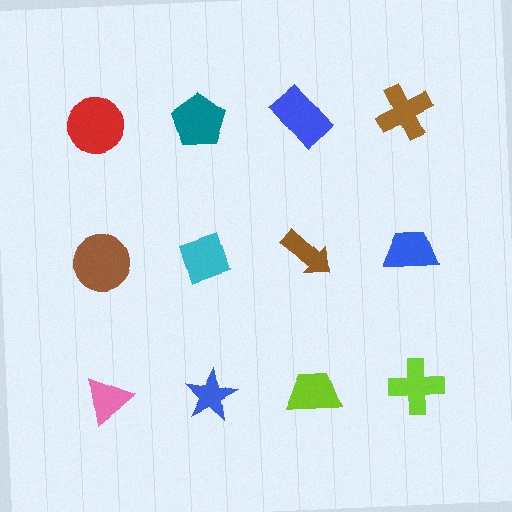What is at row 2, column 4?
A blue trapezoid.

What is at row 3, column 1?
A pink triangle.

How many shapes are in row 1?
4 shapes.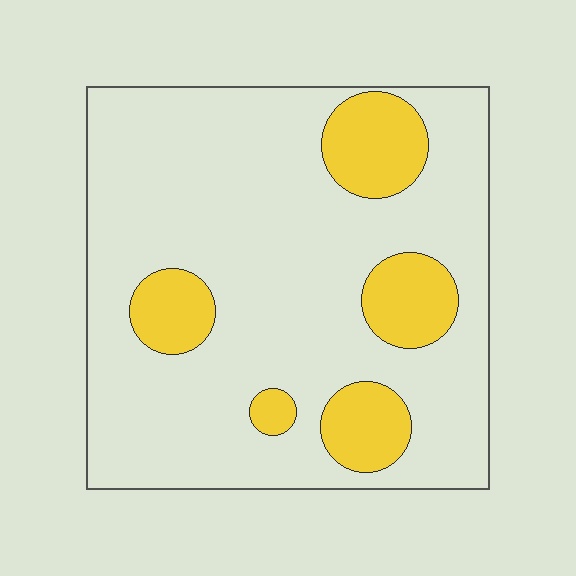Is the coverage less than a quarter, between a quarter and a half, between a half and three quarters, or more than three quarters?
Less than a quarter.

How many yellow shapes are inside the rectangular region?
5.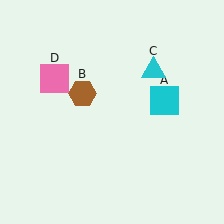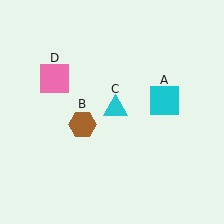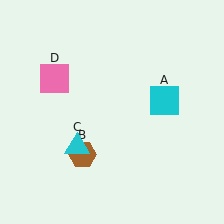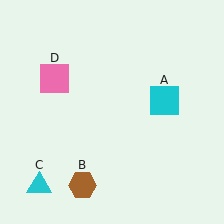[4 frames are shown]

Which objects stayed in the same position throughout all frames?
Cyan square (object A) and pink square (object D) remained stationary.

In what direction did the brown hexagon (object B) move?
The brown hexagon (object B) moved down.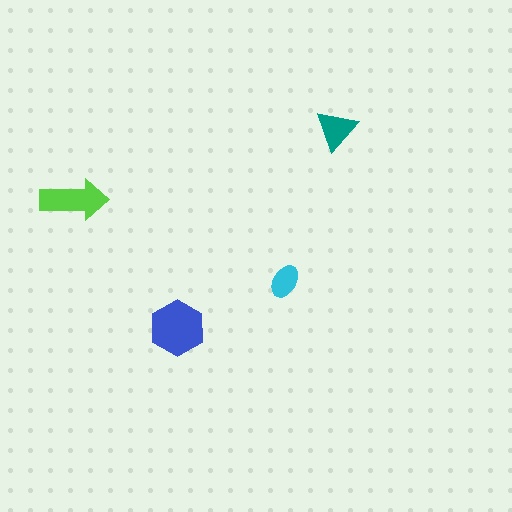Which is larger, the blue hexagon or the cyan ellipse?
The blue hexagon.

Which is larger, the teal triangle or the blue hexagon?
The blue hexagon.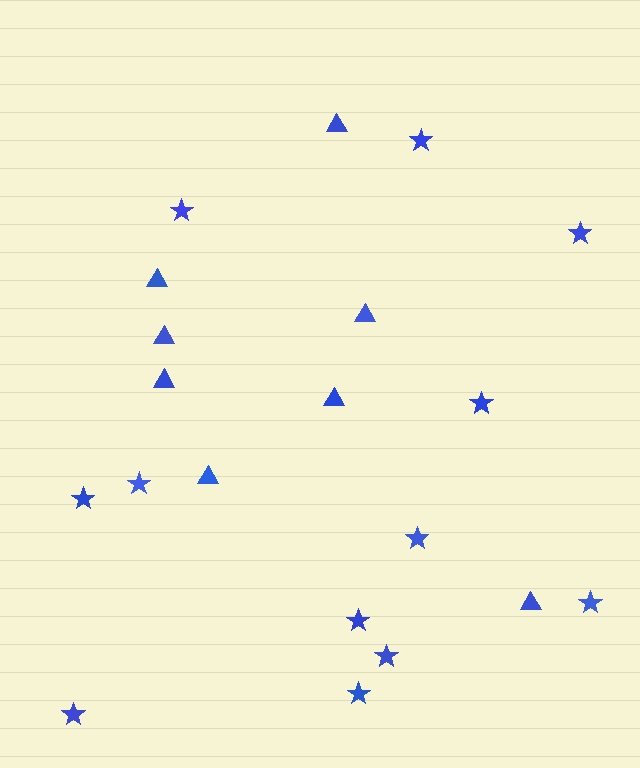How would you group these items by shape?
There are 2 groups: one group of stars (12) and one group of triangles (8).